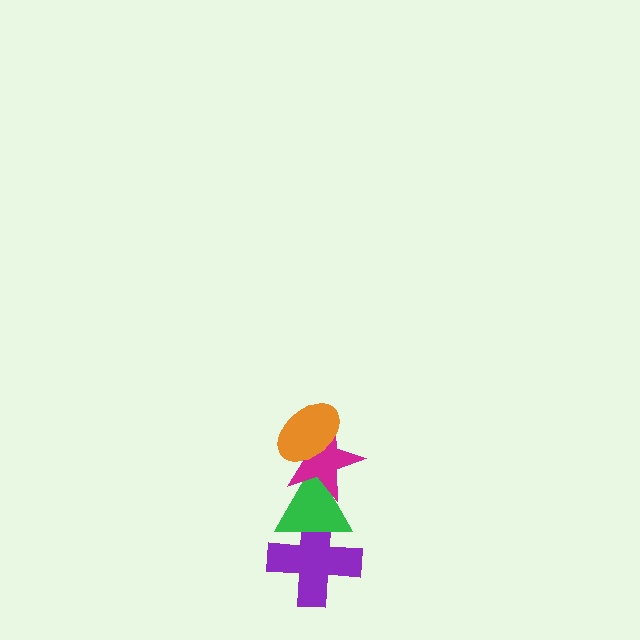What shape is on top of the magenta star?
The orange ellipse is on top of the magenta star.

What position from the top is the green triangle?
The green triangle is 3rd from the top.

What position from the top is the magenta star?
The magenta star is 2nd from the top.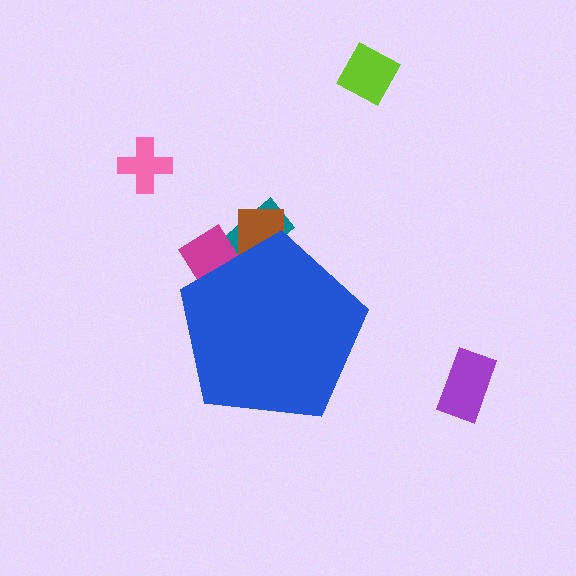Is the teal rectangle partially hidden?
Yes, the teal rectangle is partially hidden behind the blue pentagon.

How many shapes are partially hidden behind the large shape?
3 shapes are partially hidden.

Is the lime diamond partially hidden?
No, the lime diamond is fully visible.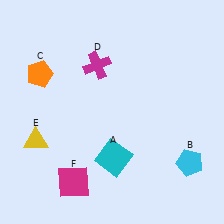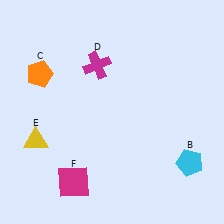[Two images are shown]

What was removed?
The cyan square (A) was removed in Image 2.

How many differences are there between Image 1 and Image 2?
There is 1 difference between the two images.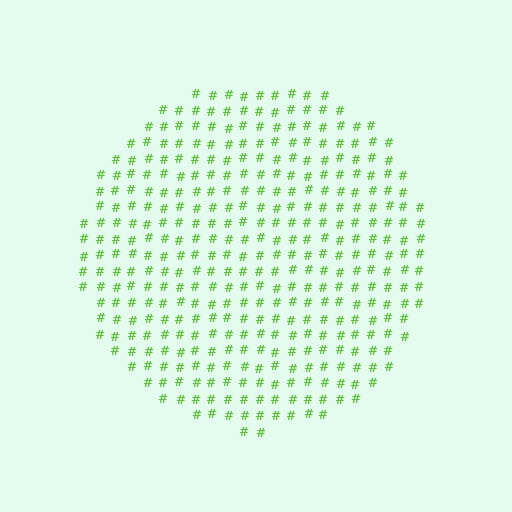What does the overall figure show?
The overall figure shows a circle.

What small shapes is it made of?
It is made of small hash symbols.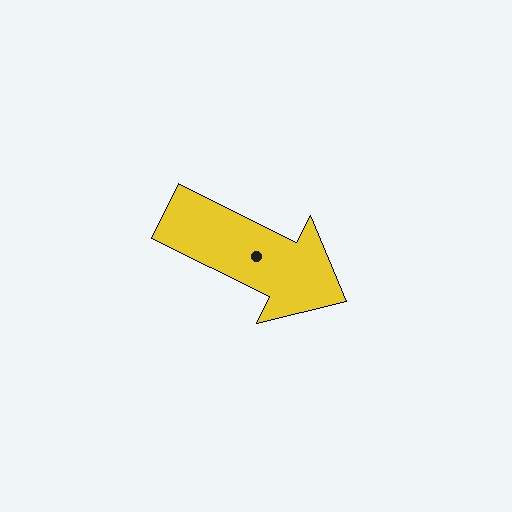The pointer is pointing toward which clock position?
Roughly 4 o'clock.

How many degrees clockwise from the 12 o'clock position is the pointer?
Approximately 116 degrees.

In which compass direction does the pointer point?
Southeast.